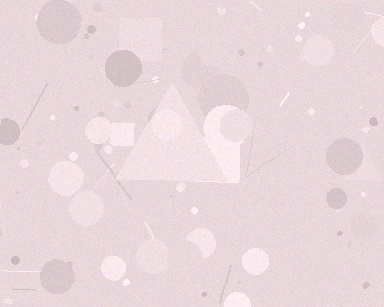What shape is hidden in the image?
A triangle is hidden in the image.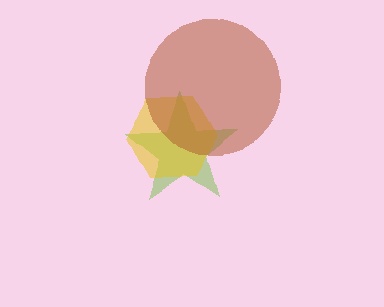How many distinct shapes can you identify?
There are 3 distinct shapes: a lime star, a yellow hexagon, a brown circle.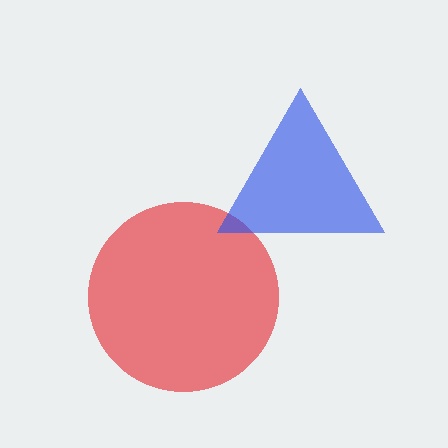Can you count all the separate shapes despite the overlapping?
Yes, there are 2 separate shapes.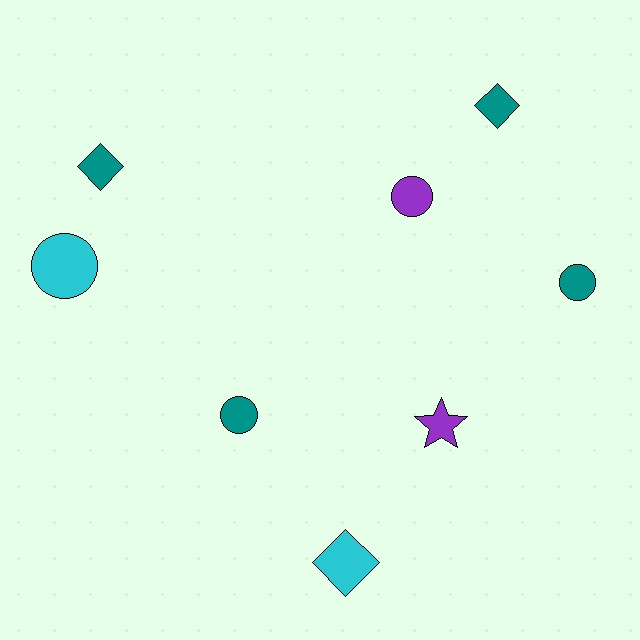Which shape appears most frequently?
Circle, with 4 objects.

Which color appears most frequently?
Teal, with 4 objects.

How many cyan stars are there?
There are no cyan stars.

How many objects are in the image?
There are 8 objects.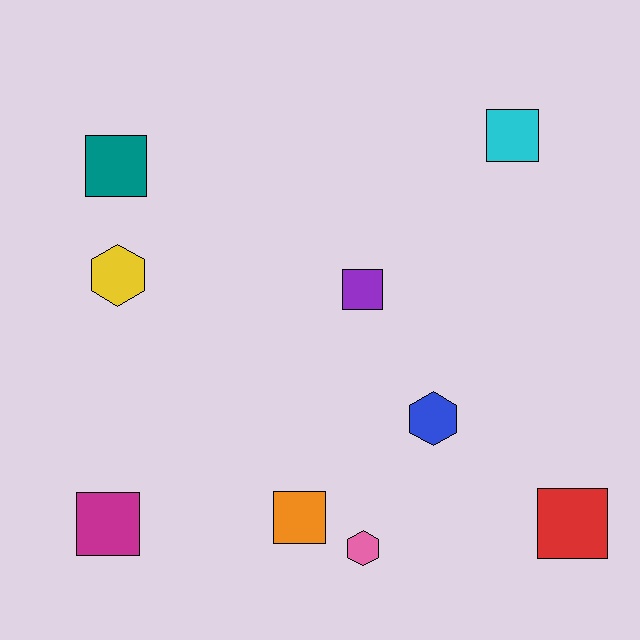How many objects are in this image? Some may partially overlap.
There are 9 objects.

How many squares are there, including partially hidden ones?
There are 6 squares.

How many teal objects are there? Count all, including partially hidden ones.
There is 1 teal object.